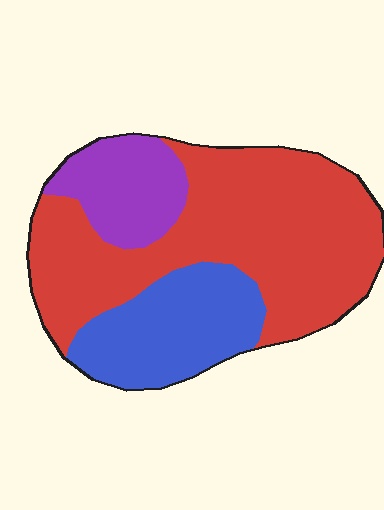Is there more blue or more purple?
Blue.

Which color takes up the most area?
Red, at roughly 60%.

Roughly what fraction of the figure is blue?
Blue covers around 25% of the figure.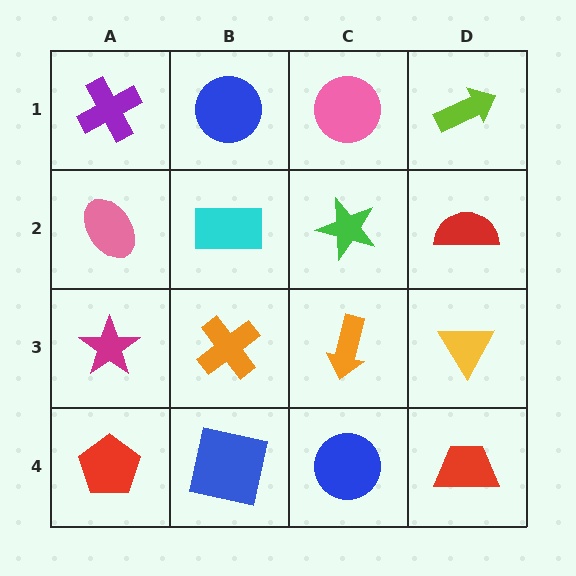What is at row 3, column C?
An orange arrow.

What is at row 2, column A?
A pink ellipse.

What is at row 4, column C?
A blue circle.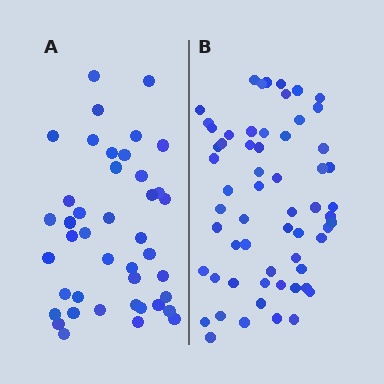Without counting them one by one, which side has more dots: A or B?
Region B (the right region) has more dots.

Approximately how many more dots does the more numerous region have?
Region B has approximately 20 more dots than region A.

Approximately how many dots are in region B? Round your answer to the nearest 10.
About 60 dots.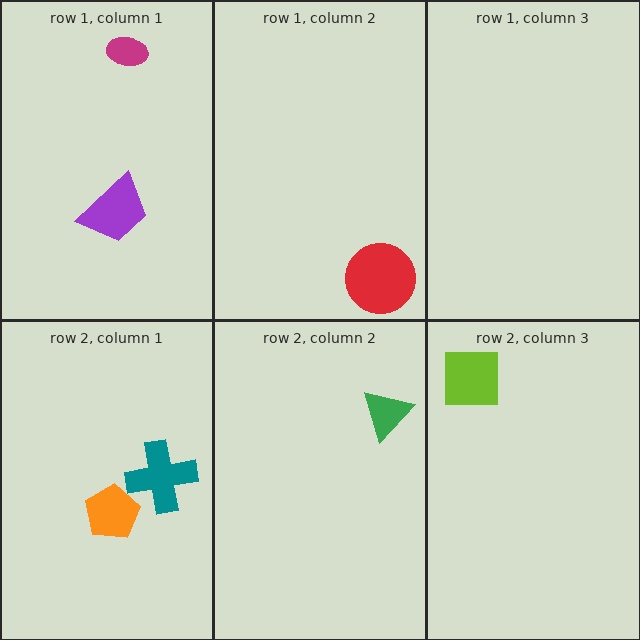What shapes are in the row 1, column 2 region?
The red circle.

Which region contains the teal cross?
The row 2, column 1 region.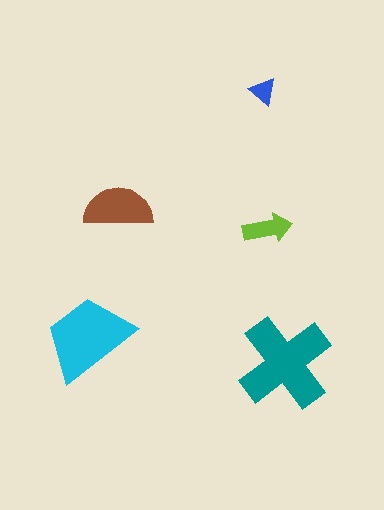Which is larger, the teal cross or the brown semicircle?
The teal cross.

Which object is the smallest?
The blue triangle.